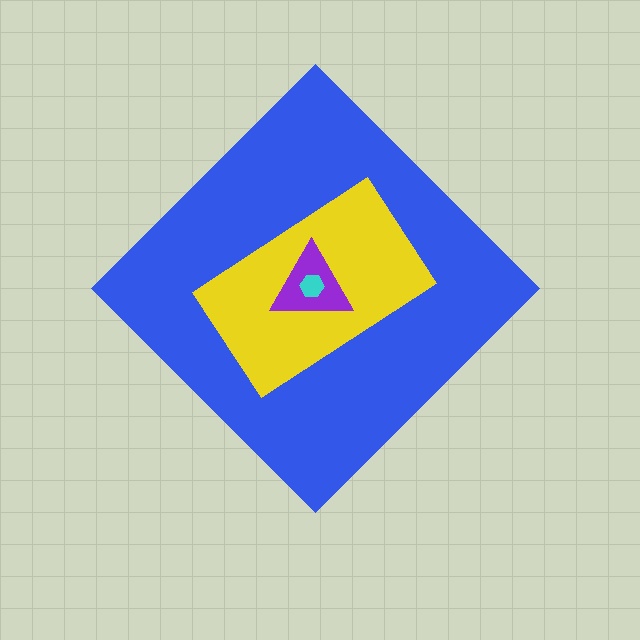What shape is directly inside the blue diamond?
The yellow rectangle.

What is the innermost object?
The cyan hexagon.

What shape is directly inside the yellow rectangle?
The purple triangle.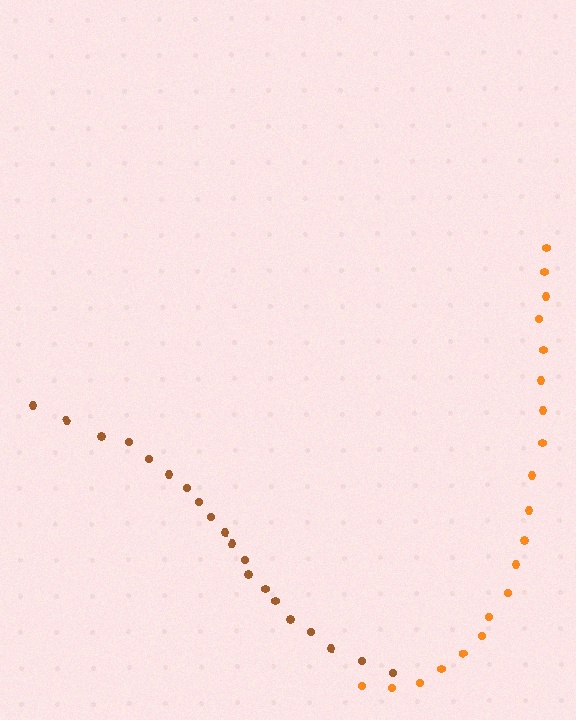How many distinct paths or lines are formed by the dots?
There are 2 distinct paths.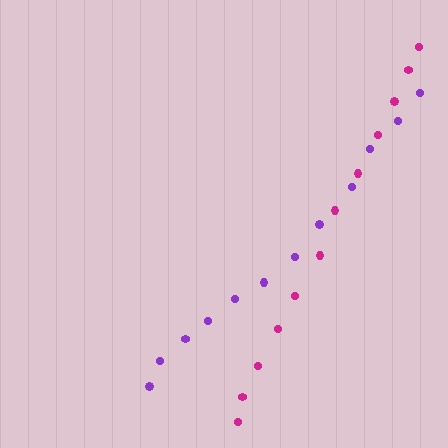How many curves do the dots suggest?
There are 2 distinct paths.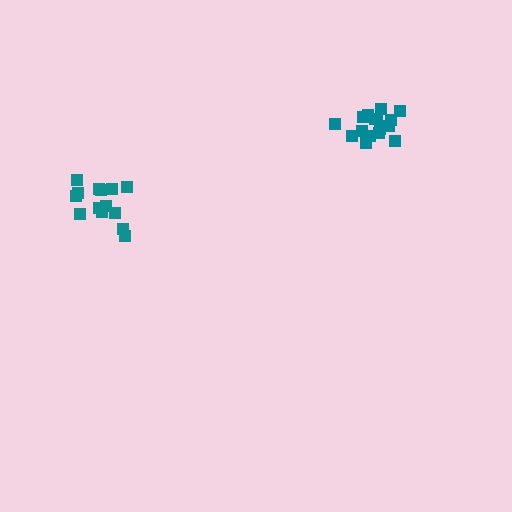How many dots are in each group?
Group 1: 16 dots, Group 2: 14 dots (30 total).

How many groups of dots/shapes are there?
There are 2 groups.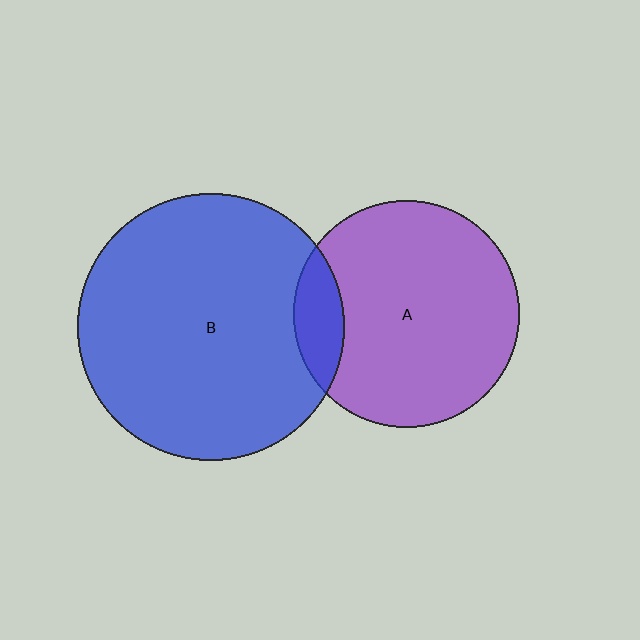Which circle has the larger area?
Circle B (blue).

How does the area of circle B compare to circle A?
Approximately 1.4 times.